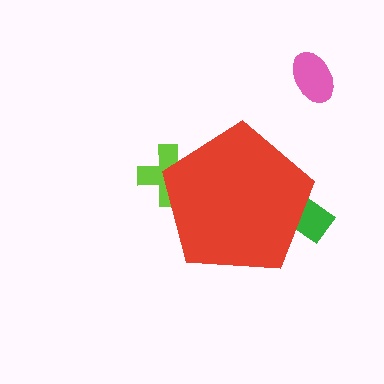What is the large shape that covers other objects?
A red pentagon.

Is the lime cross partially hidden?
Yes, the lime cross is partially hidden behind the red pentagon.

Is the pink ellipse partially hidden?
No, the pink ellipse is fully visible.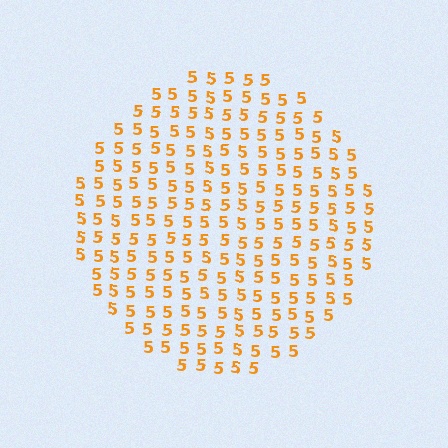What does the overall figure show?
The overall figure shows a circle.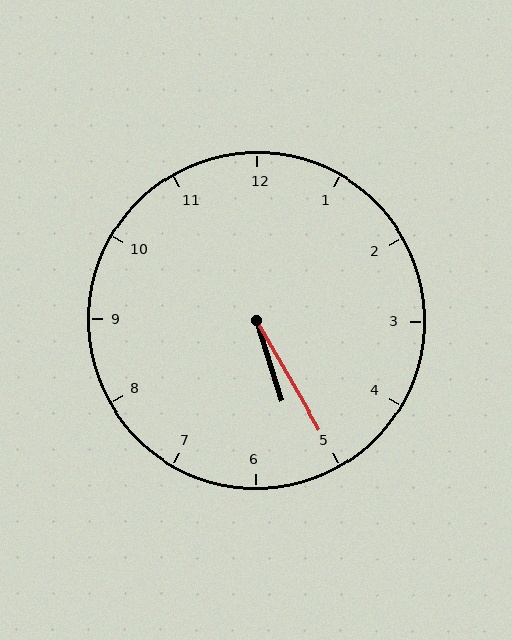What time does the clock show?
5:25.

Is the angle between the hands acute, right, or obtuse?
It is acute.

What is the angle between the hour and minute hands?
Approximately 12 degrees.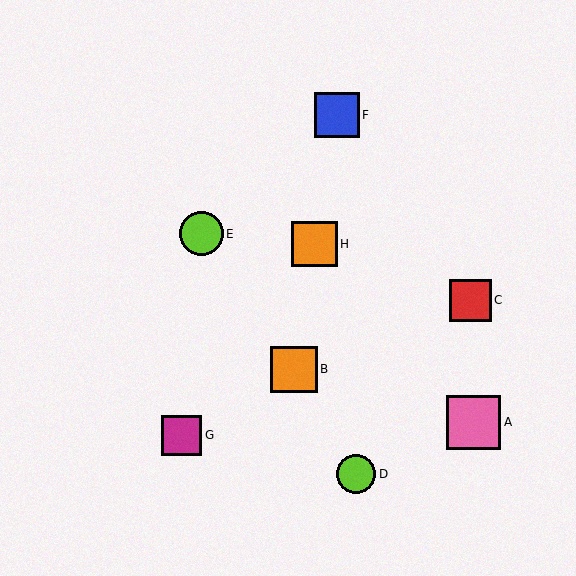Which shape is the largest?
The pink square (labeled A) is the largest.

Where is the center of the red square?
The center of the red square is at (471, 300).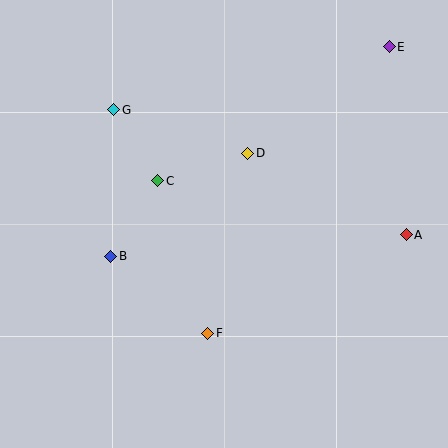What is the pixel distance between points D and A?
The distance between D and A is 178 pixels.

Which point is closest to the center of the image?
Point D at (248, 153) is closest to the center.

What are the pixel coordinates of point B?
Point B is at (111, 256).